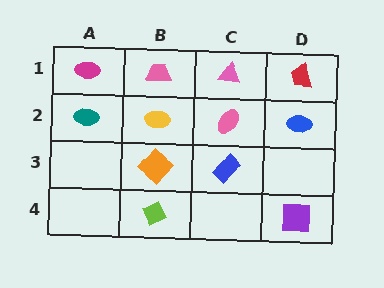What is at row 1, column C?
A pink triangle.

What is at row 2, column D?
A blue ellipse.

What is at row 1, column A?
A magenta ellipse.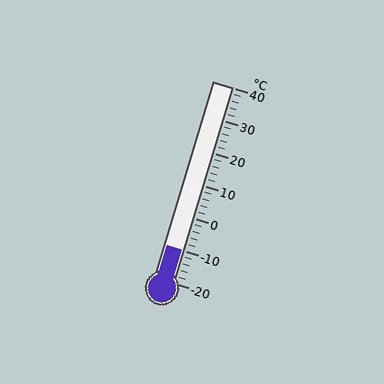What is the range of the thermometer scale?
The thermometer scale ranges from -20°C to 40°C.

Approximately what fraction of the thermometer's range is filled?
The thermometer is filled to approximately 15% of its range.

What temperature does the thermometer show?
The thermometer shows approximately -10°C.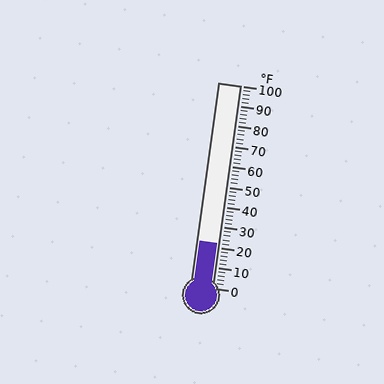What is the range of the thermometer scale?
The thermometer scale ranges from 0°F to 100°F.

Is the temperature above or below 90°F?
The temperature is below 90°F.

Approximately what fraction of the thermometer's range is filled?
The thermometer is filled to approximately 20% of its range.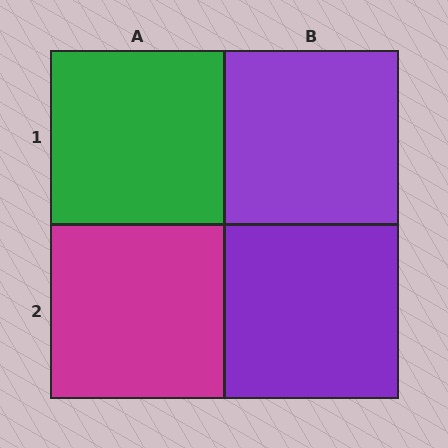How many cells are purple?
2 cells are purple.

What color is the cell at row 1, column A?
Green.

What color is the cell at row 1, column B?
Purple.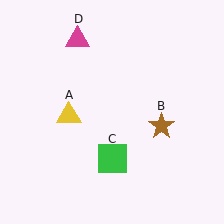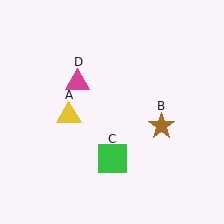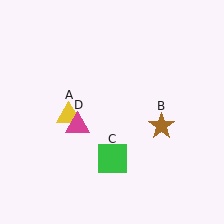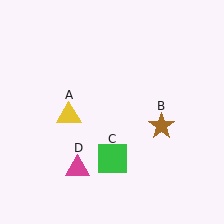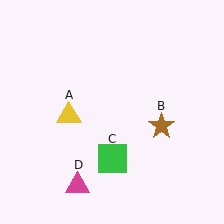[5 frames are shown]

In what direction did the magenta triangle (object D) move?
The magenta triangle (object D) moved down.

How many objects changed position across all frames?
1 object changed position: magenta triangle (object D).